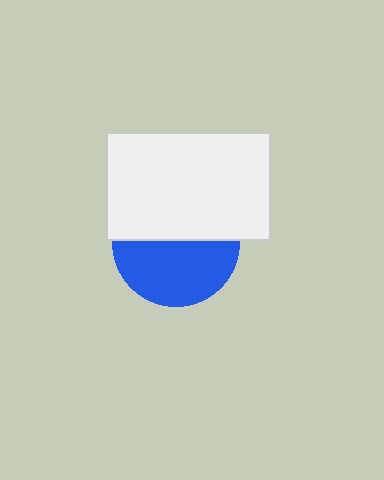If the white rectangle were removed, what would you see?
You would see the complete blue circle.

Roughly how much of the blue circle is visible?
About half of it is visible (roughly 51%).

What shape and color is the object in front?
The object in front is a white rectangle.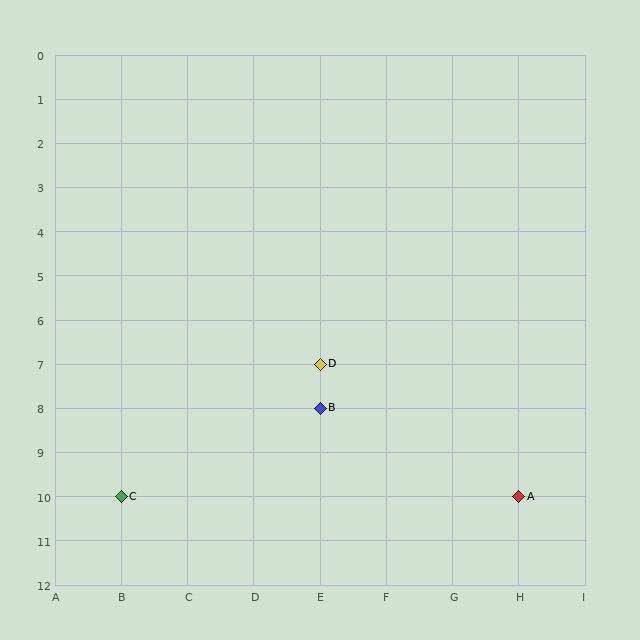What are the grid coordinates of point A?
Point A is at grid coordinates (H, 10).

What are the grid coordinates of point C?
Point C is at grid coordinates (B, 10).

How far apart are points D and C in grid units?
Points D and C are 3 columns and 3 rows apart (about 4.2 grid units diagonally).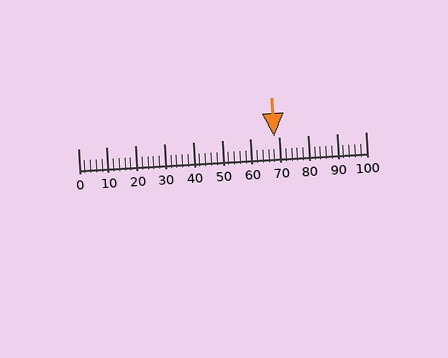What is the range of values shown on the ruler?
The ruler shows values from 0 to 100.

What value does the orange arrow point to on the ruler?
The orange arrow points to approximately 68.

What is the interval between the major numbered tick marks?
The major tick marks are spaced 10 units apart.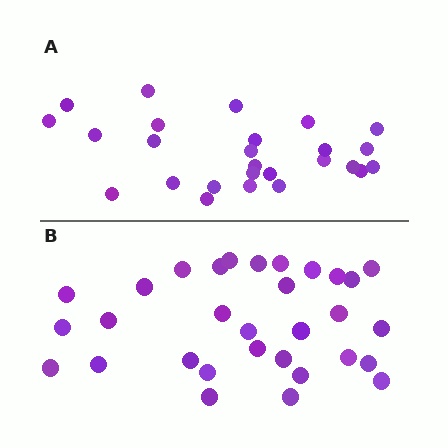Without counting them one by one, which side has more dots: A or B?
Region B (the bottom region) has more dots.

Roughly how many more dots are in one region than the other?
Region B has about 5 more dots than region A.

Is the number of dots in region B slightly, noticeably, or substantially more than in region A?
Region B has only slightly more — the two regions are fairly close. The ratio is roughly 1.2 to 1.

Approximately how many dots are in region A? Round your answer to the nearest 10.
About 30 dots. (The exact count is 26, which rounds to 30.)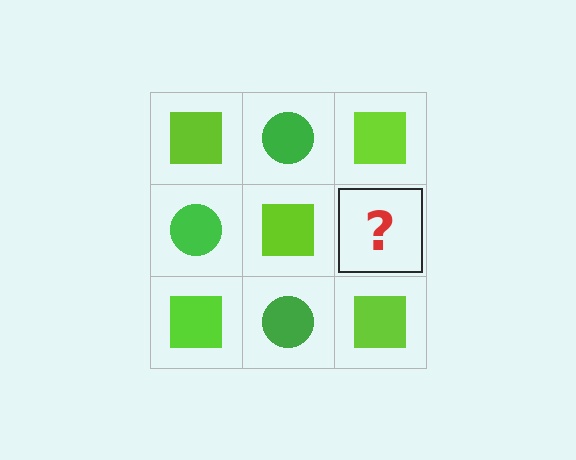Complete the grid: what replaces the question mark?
The question mark should be replaced with a green circle.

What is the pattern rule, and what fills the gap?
The rule is that it alternates lime square and green circle in a checkerboard pattern. The gap should be filled with a green circle.